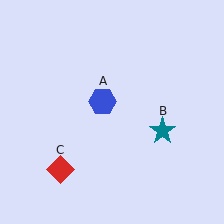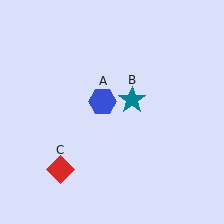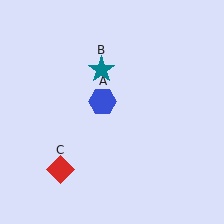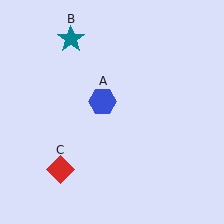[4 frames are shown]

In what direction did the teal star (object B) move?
The teal star (object B) moved up and to the left.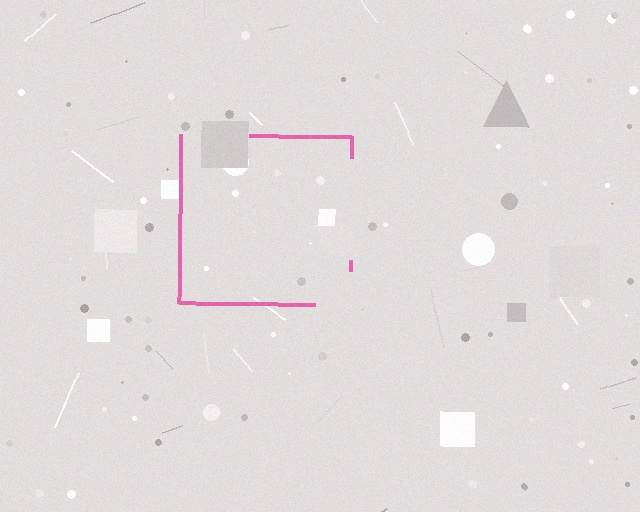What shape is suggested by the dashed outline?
The dashed outline suggests a square.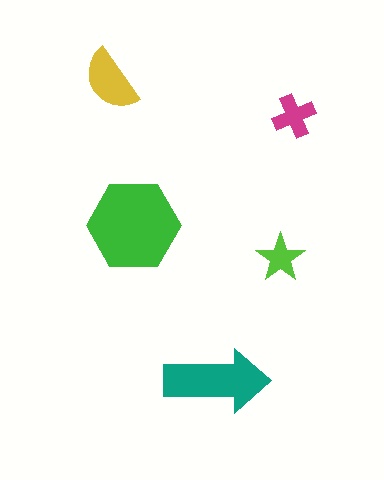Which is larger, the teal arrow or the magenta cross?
The teal arrow.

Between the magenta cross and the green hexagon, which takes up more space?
The green hexagon.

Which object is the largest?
The green hexagon.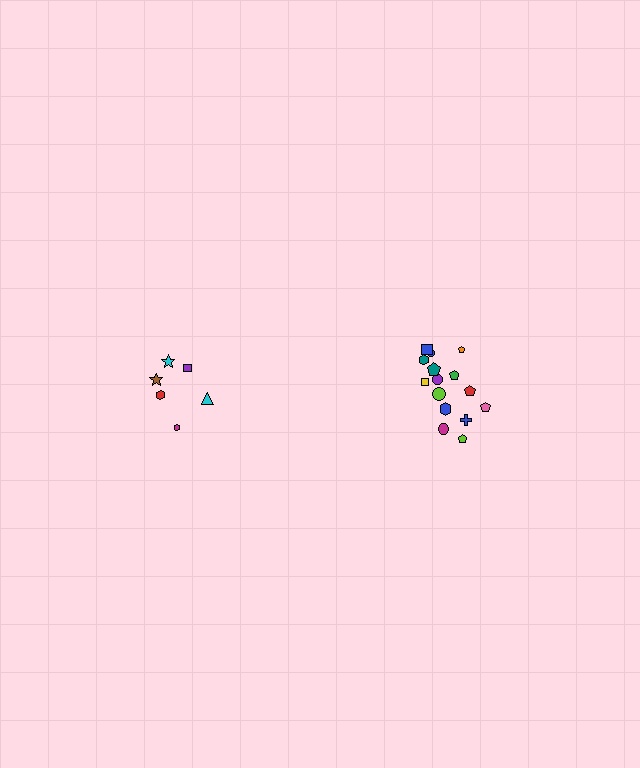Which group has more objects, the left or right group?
The right group.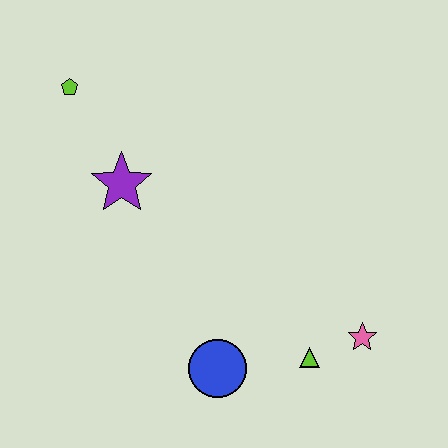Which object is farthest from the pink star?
The lime pentagon is farthest from the pink star.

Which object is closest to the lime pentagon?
The purple star is closest to the lime pentagon.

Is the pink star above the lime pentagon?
No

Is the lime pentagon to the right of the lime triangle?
No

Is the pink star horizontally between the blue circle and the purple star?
No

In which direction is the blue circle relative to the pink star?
The blue circle is to the left of the pink star.